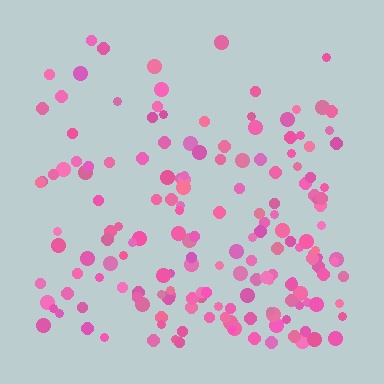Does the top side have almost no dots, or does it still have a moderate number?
Still a moderate number, just noticeably fewer than the bottom.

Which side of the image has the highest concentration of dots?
The bottom.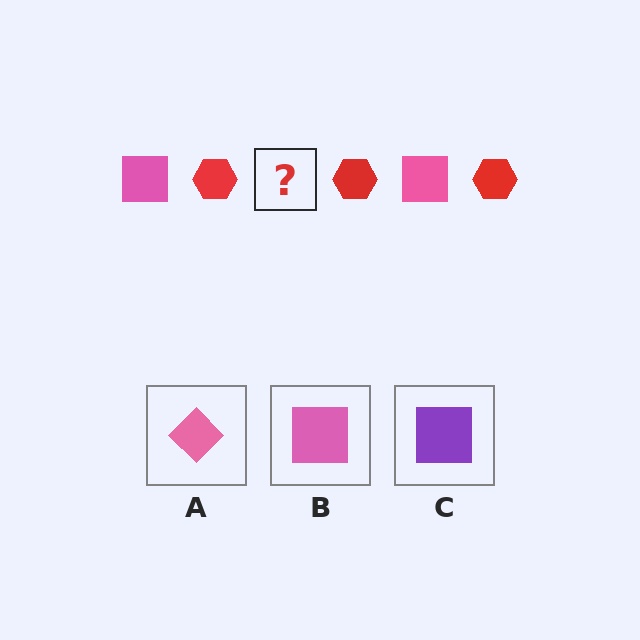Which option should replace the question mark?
Option B.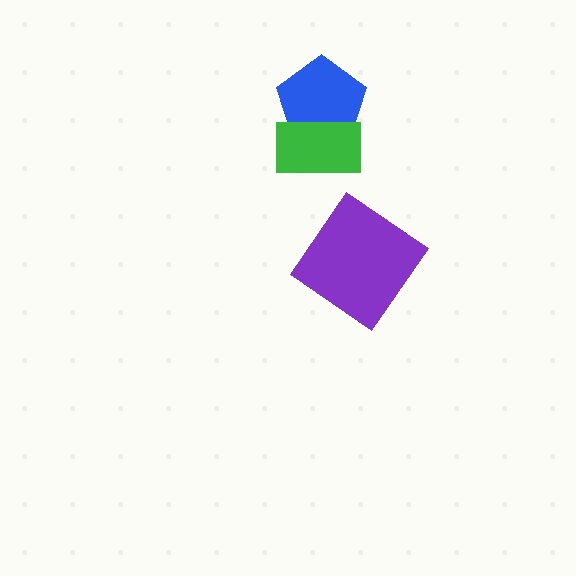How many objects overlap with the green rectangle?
1 object overlaps with the green rectangle.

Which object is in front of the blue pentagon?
The green rectangle is in front of the blue pentagon.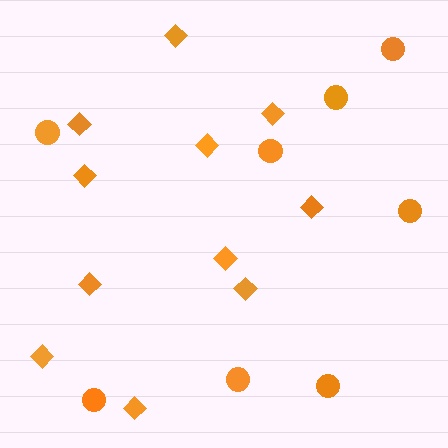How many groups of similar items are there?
There are 2 groups: one group of circles (8) and one group of diamonds (11).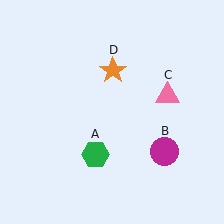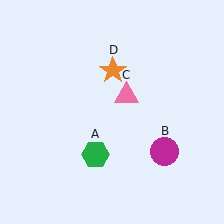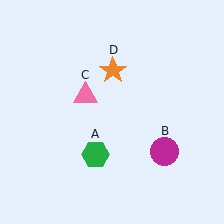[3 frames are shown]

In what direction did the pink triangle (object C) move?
The pink triangle (object C) moved left.